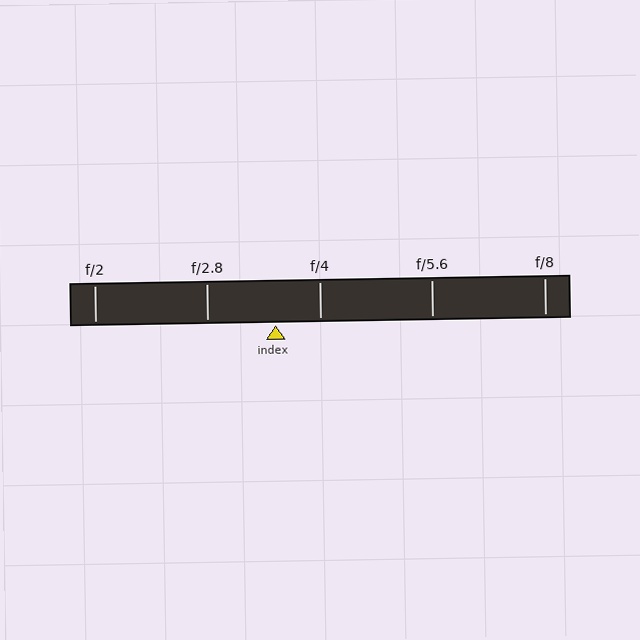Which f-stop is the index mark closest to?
The index mark is closest to f/4.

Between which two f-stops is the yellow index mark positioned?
The index mark is between f/2.8 and f/4.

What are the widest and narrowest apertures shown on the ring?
The widest aperture shown is f/2 and the narrowest is f/8.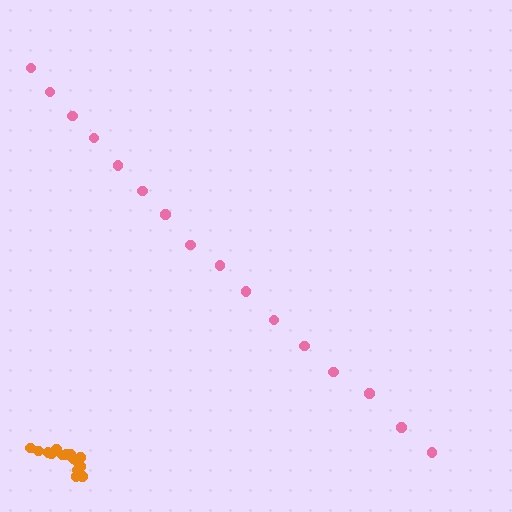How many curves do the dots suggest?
There are 2 distinct paths.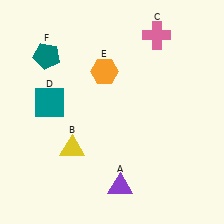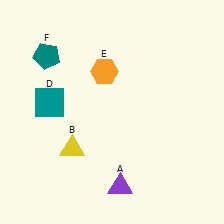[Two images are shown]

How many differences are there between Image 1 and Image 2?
There is 1 difference between the two images.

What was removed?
The pink cross (C) was removed in Image 2.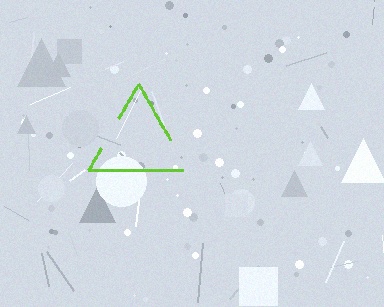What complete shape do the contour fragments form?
The contour fragments form a triangle.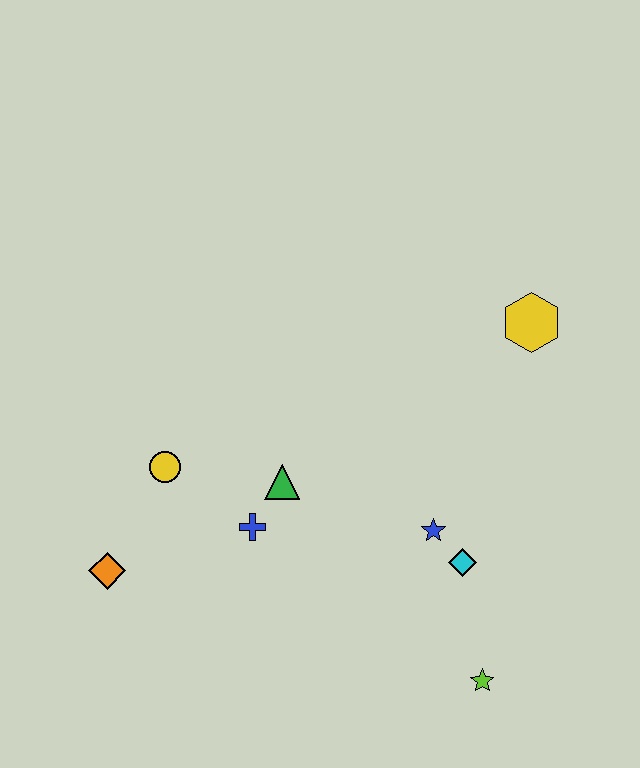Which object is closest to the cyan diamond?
The blue star is closest to the cyan diamond.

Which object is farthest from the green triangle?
The yellow hexagon is farthest from the green triangle.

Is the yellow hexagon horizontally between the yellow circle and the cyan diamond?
No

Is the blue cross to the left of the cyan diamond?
Yes